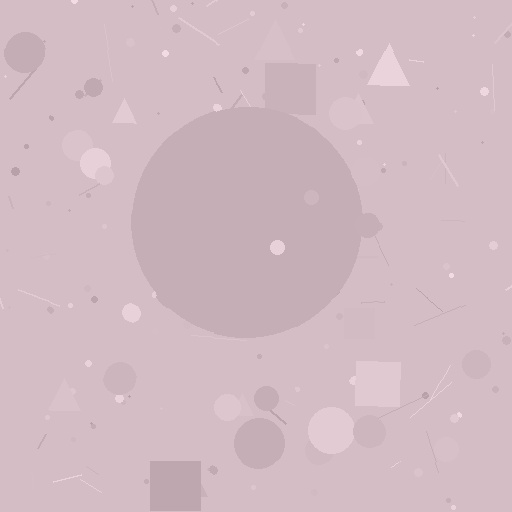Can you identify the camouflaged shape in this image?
The camouflaged shape is a circle.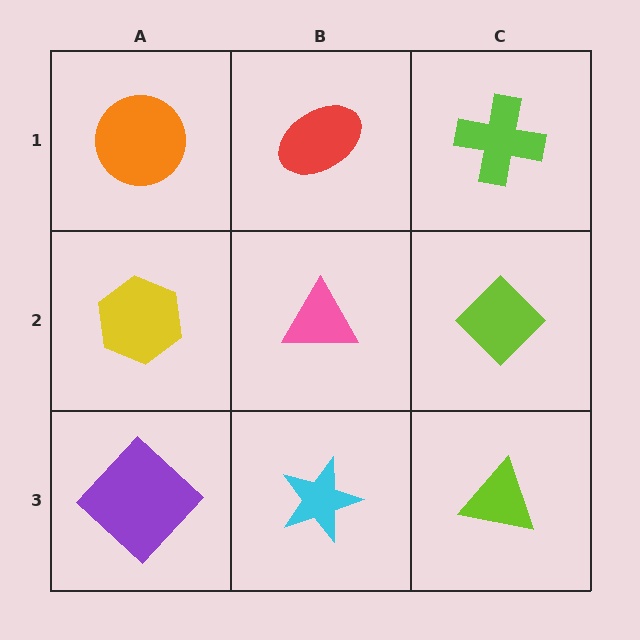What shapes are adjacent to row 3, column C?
A lime diamond (row 2, column C), a cyan star (row 3, column B).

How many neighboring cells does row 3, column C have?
2.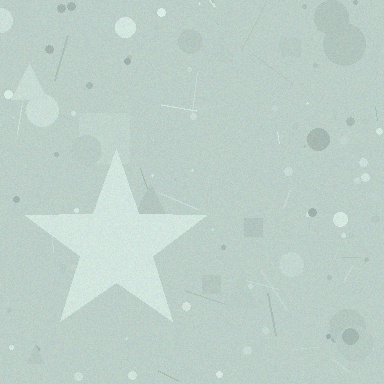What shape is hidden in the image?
A star is hidden in the image.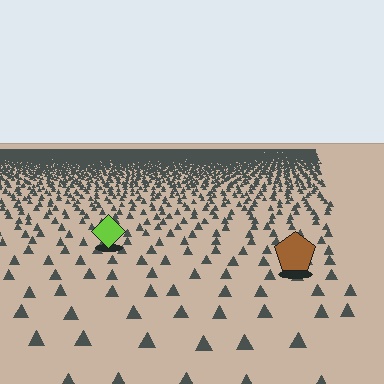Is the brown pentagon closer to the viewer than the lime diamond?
Yes. The brown pentagon is closer — you can tell from the texture gradient: the ground texture is coarser near it.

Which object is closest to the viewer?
The brown pentagon is closest. The texture marks near it are larger and more spread out.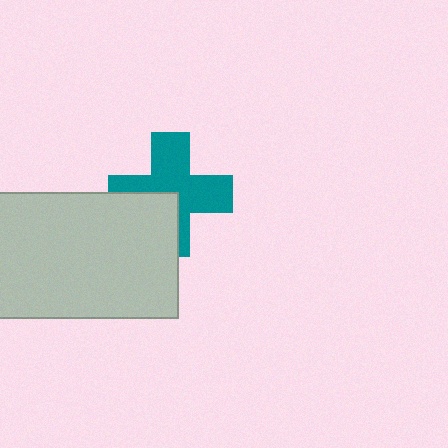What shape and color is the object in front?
The object in front is a light gray rectangle.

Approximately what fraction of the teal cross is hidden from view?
Roughly 35% of the teal cross is hidden behind the light gray rectangle.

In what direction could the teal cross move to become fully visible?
The teal cross could move toward the upper-right. That would shift it out from behind the light gray rectangle entirely.